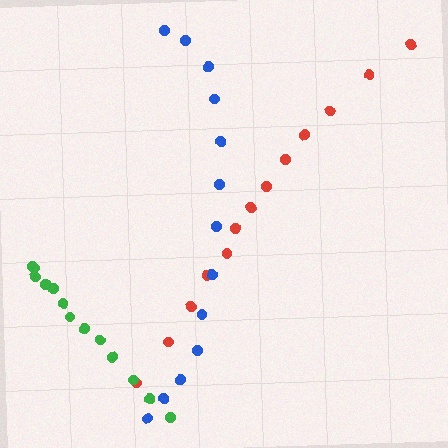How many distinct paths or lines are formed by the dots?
There are 3 distinct paths.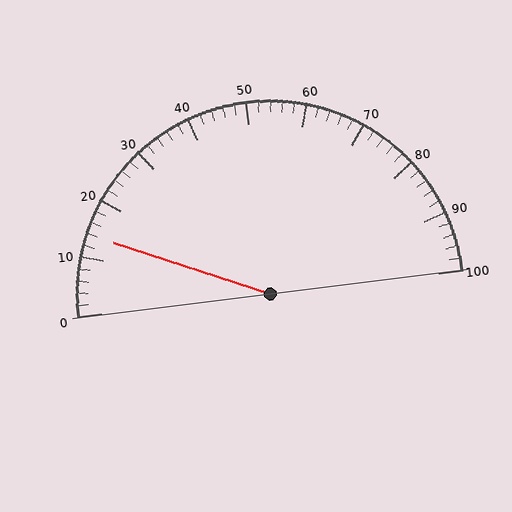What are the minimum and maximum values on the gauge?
The gauge ranges from 0 to 100.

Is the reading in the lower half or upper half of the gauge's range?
The reading is in the lower half of the range (0 to 100).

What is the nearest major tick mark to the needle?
The nearest major tick mark is 10.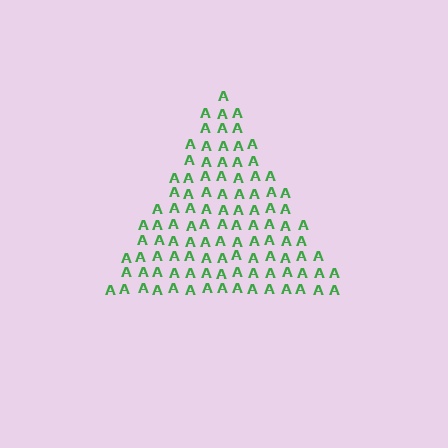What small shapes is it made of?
It is made of small letter A's.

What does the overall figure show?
The overall figure shows a triangle.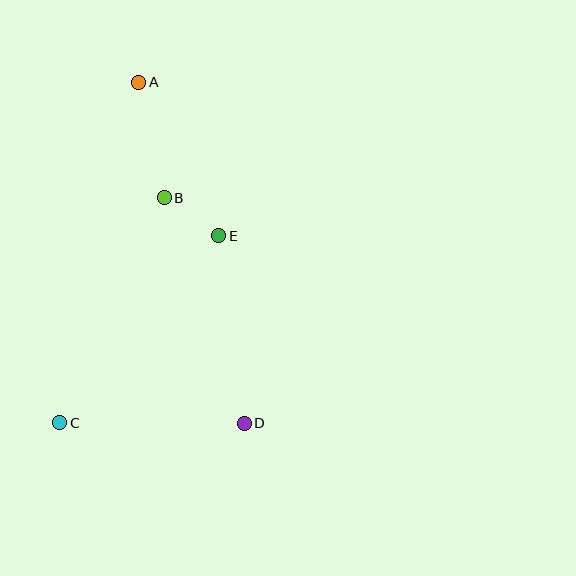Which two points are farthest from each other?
Points A and D are farthest from each other.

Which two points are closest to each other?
Points B and E are closest to each other.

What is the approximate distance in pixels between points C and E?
The distance between C and E is approximately 245 pixels.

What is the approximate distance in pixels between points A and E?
The distance between A and E is approximately 173 pixels.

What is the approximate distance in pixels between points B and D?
The distance between B and D is approximately 239 pixels.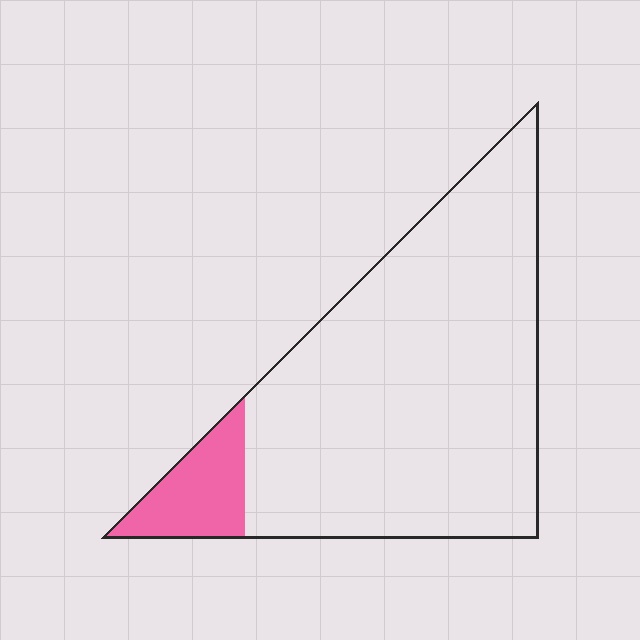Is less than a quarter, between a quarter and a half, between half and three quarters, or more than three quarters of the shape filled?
Less than a quarter.